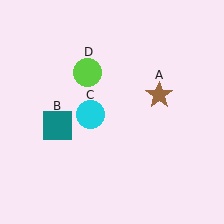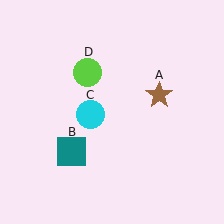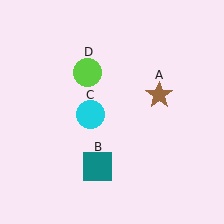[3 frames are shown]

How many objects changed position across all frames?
1 object changed position: teal square (object B).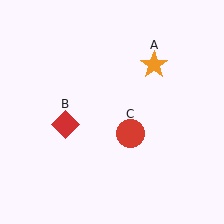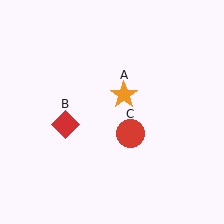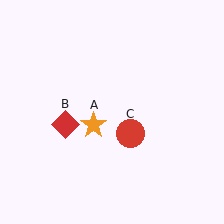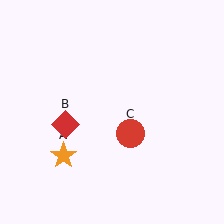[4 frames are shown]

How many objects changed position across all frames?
1 object changed position: orange star (object A).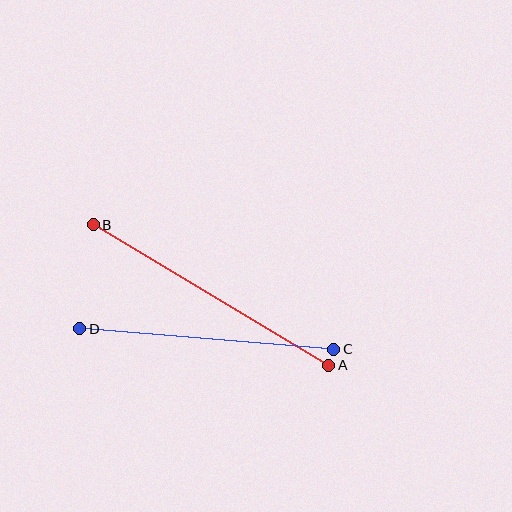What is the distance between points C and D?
The distance is approximately 255 pixels.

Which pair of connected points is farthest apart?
Points A and B are farthest apart.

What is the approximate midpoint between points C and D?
The midpoint is at approximately (207, 339) pixels.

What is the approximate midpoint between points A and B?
The midpoint is at approximately (211, 295) pixels.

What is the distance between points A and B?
The distance is approximately 274 pixels.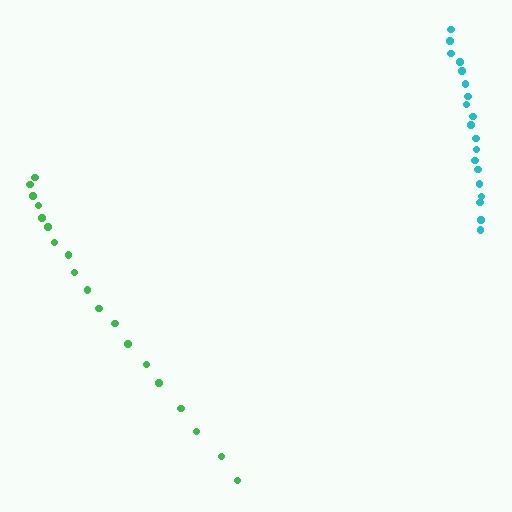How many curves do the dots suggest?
There are 2 distinct paths.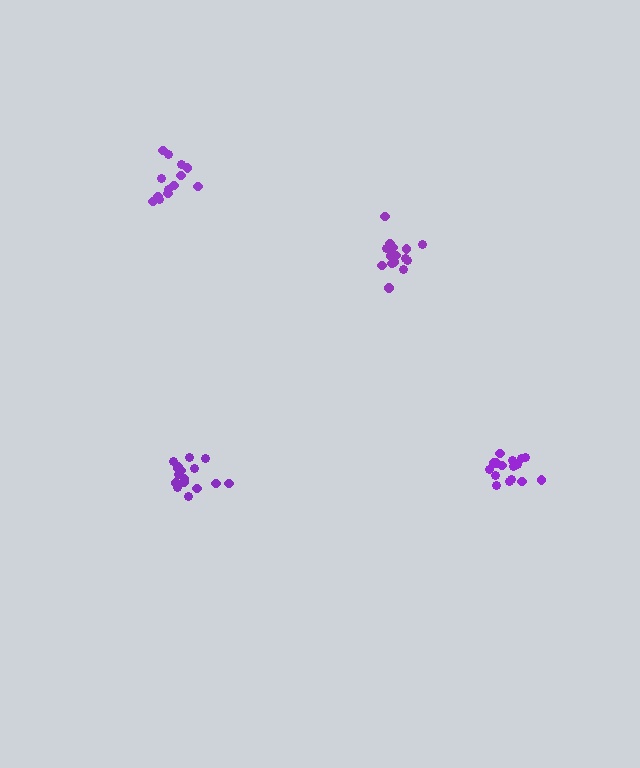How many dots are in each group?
Group 1: 16 dots, Group 2: 13 dots, Group 3: 15 dots, Group 4: 16 dots (60 total).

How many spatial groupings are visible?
There are 4 spatial groupings.